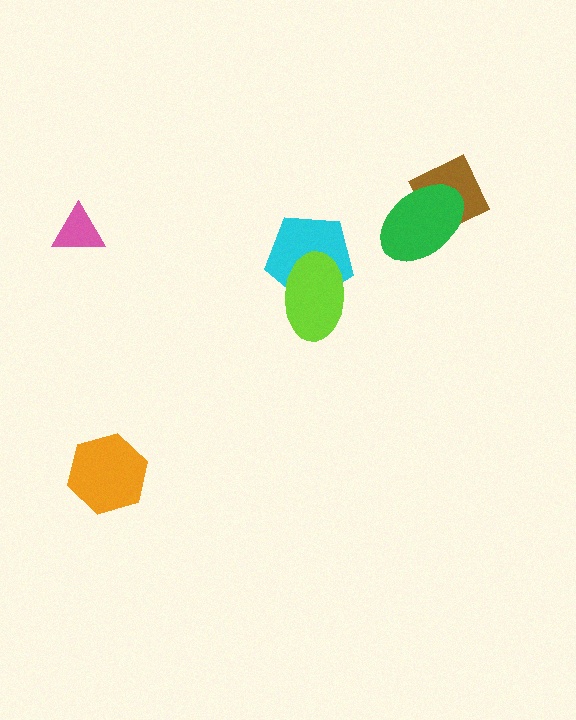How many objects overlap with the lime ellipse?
1 object overlaps with the lime ellipse.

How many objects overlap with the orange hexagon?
0 objects overlap with the orange hexagon.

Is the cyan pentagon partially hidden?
Yes, it is partially covered by another shape.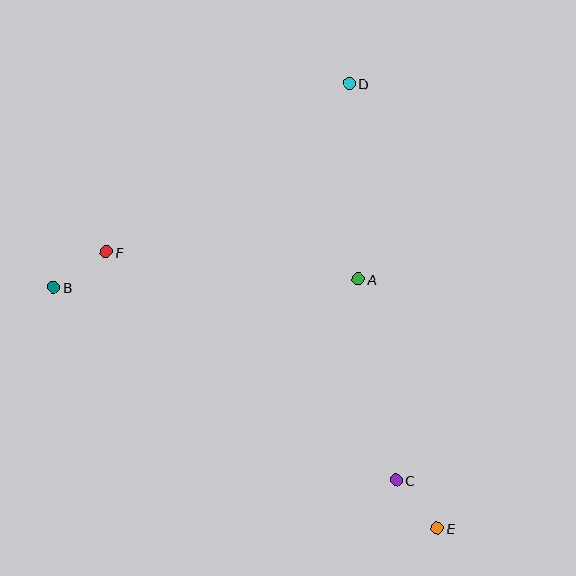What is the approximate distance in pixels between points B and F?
The distance between B and F is approximately 64 pixels.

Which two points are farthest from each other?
Points B and E are farthest from each other.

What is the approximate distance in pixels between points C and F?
The distance between C and F is approximately 369 pixels.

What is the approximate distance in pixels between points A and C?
The distance between A and C is approximately 205 pixels.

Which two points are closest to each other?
Points C and E are closest to each other.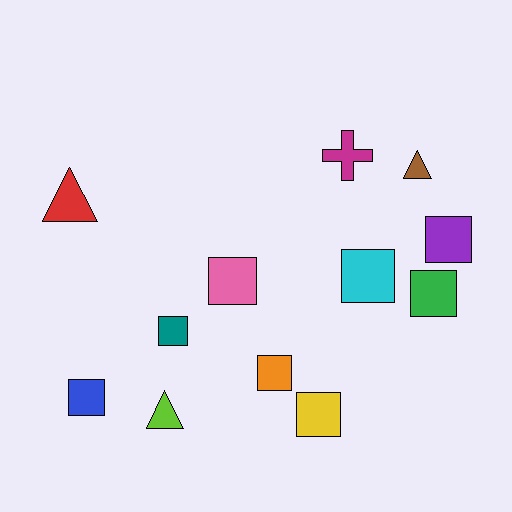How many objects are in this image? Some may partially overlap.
There are 12 objects.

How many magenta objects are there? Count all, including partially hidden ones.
There is 1 magenta object.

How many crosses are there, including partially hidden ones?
There is 1 cross.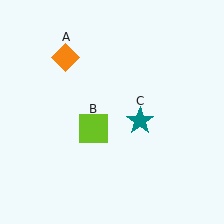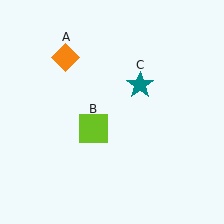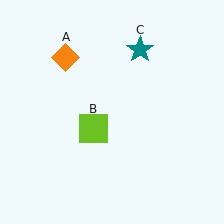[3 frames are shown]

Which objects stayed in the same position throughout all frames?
Orange diamond (object A) and lime square (object B) remained stationary.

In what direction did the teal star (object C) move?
The teal star (object C) moved up.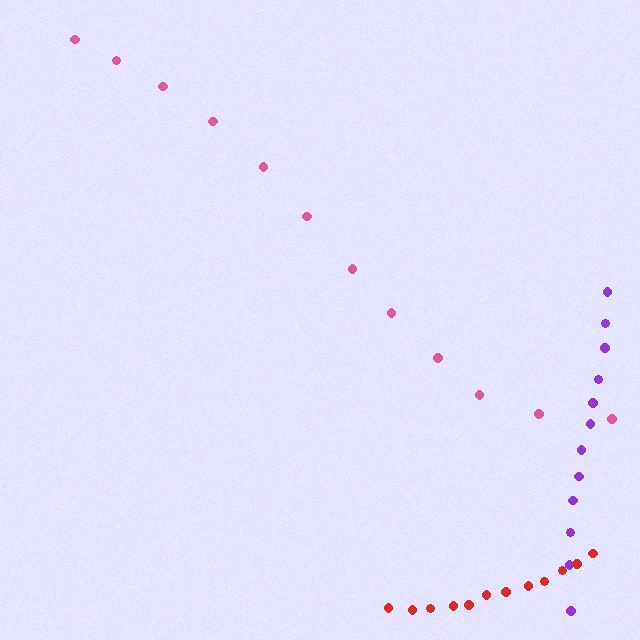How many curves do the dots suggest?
There are 3 distinct paths.